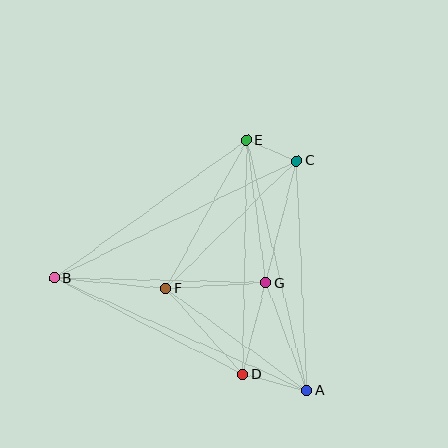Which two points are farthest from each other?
Points A and B are farthest from each other.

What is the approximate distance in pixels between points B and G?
The distance between B and G is approximately 212 pixels.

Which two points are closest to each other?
Points C and E are closest to each other.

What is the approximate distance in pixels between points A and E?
The distance between A and E is approximately 258 pixels.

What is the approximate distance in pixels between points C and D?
The distance between C and D is approximately 220 pixels.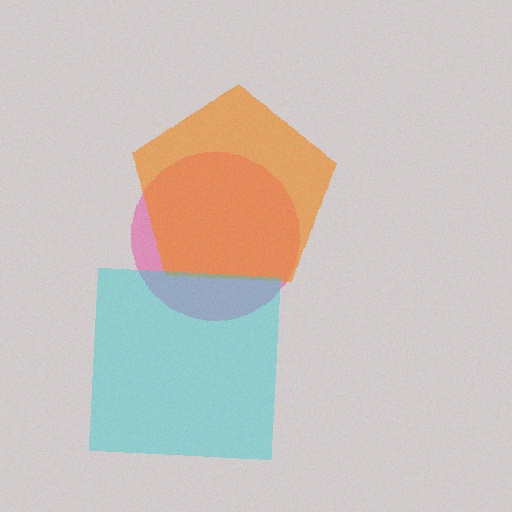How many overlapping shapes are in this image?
There are 3 overlapping shapes in the image.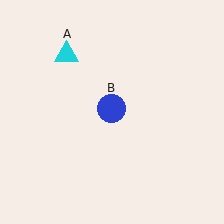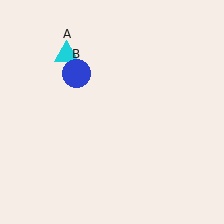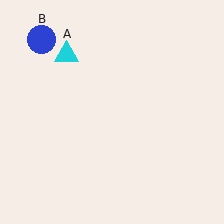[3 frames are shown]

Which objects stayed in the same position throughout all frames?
Cyan triangle (object A) remained stationary.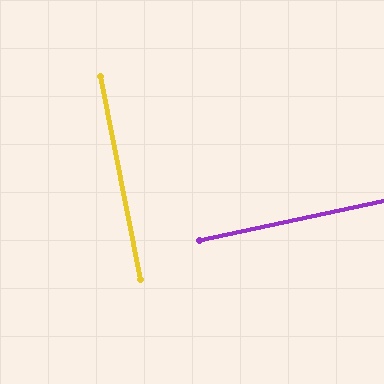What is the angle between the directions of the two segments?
Approximately 89 degrees.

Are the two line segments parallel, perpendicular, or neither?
Perpendicular — they meet at approximately 89°.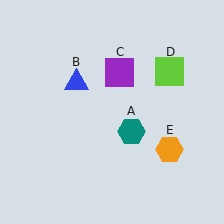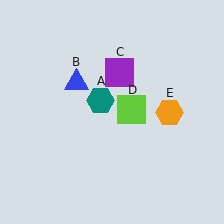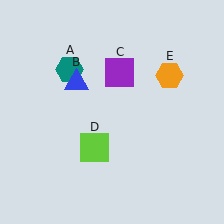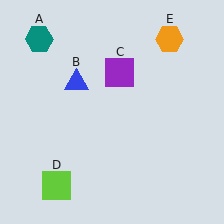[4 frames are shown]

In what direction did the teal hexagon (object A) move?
The teal hexagon (object A) moved up and to the left.